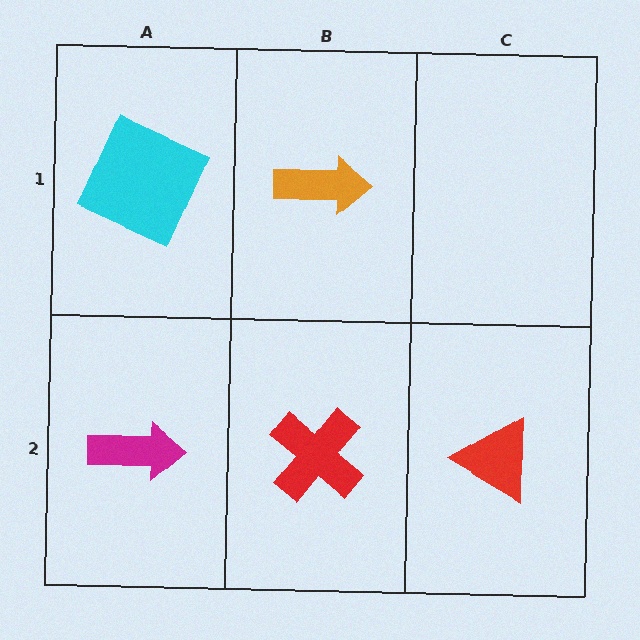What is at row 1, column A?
A cyan square.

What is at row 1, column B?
An orange arrow.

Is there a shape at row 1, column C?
No, that cell is empty.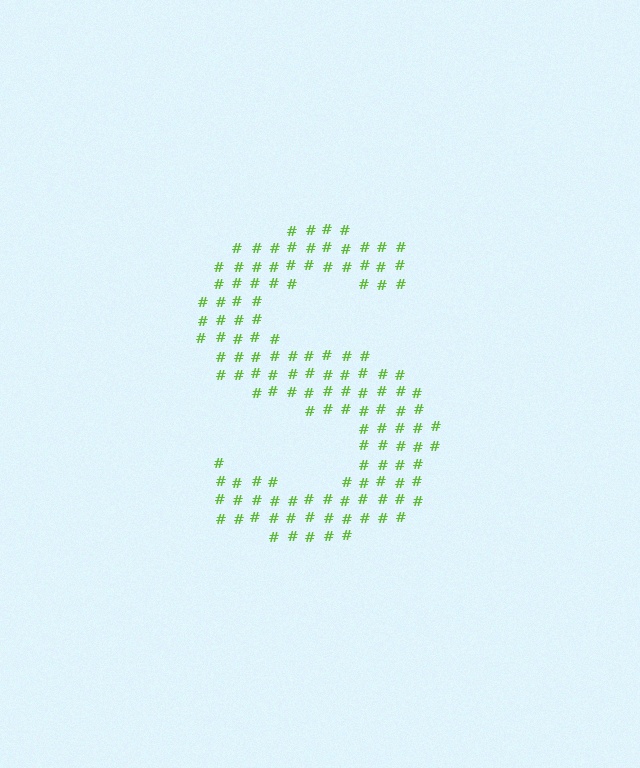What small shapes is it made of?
It is made of small hash symbols.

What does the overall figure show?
The overall figure shows the letter S.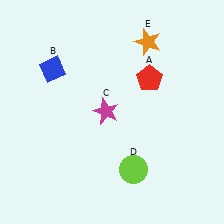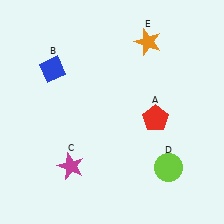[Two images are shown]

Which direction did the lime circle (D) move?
The lime circle (D) moved right.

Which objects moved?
The objects that moved are: the red pentagon (A), the magenta star (C), the lime circle (D).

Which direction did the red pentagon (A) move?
The red pentagon (A) moved down.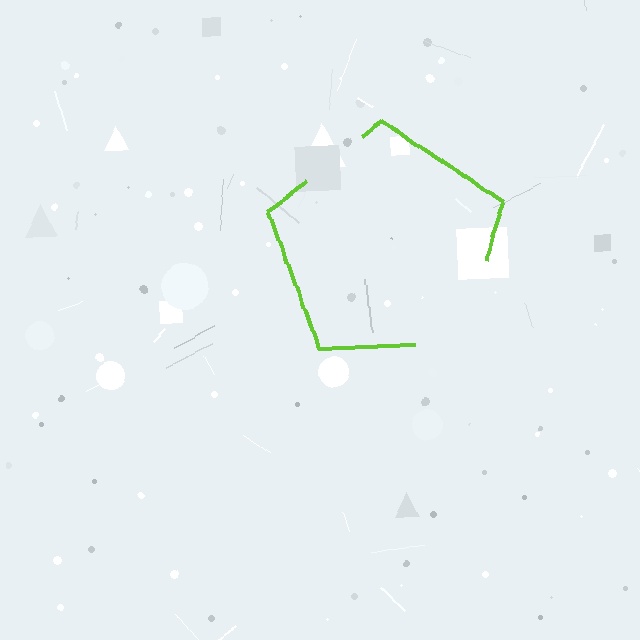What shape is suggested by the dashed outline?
The dashed outline suggests a pentagon.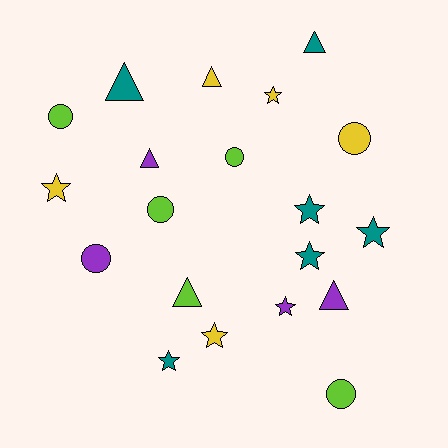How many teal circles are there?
There are no teal circles.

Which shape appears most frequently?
Star, with 8 objects.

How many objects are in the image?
There are 20 objects.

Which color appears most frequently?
Teal, with 6 objects.